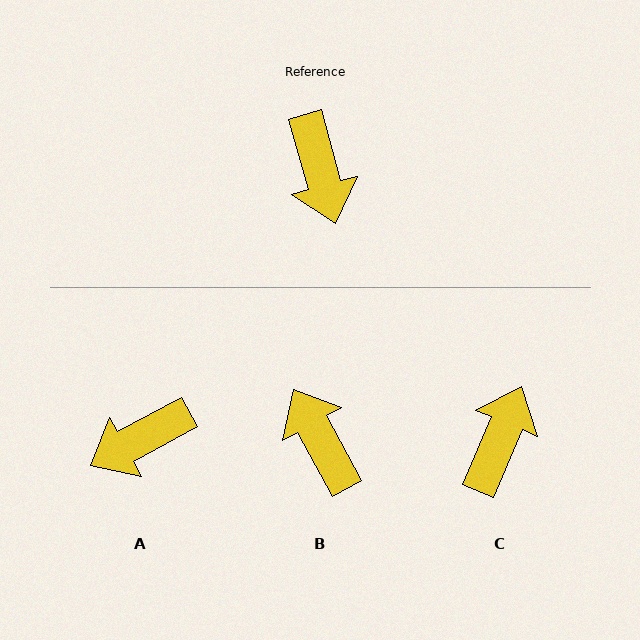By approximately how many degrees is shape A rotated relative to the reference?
Approximately 77 degrees clockwise.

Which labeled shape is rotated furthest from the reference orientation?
B, about 167 degrees away.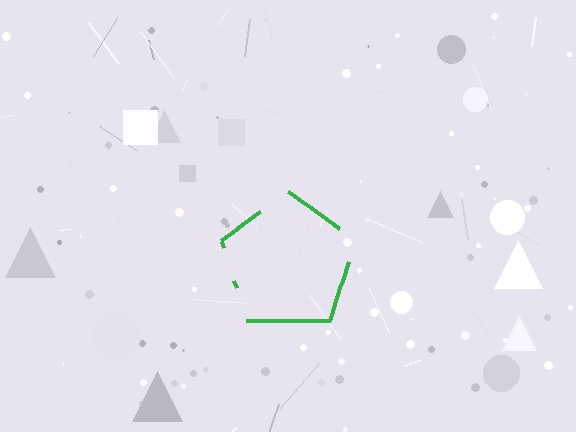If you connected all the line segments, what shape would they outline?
They would outline a pentagon.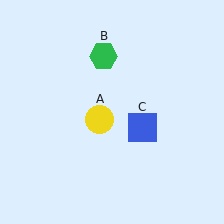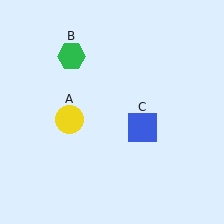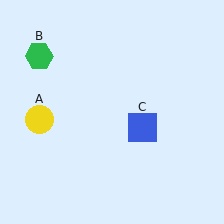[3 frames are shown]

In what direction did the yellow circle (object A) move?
The yellow circle (object A) moved left.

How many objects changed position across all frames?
2 objects changed position: yellow circle (object A), green hexagon (object B).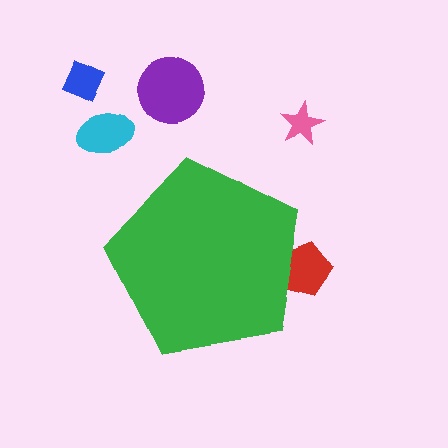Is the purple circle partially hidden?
No, the purple circle is fully visible.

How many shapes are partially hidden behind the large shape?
1 shape is partially hidden.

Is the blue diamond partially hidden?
No, the blue diamond is fully visible.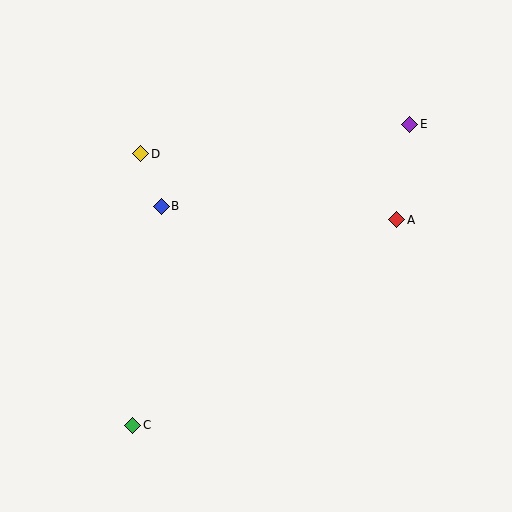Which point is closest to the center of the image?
Point B at (161, 206) is closest to the center.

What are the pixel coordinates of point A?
Point A is at (397, 220).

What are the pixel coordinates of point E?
Point E is at (410, 124).